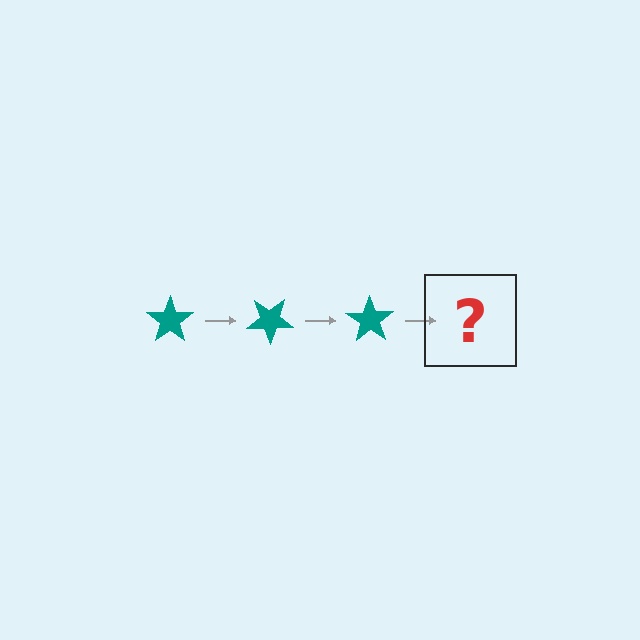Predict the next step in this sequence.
The next step is a teal star rotated 105 degrees.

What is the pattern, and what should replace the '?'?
The pattern is that the star rotates 35 degrees each step. The '?' should be a teal star rotated 105 degrees.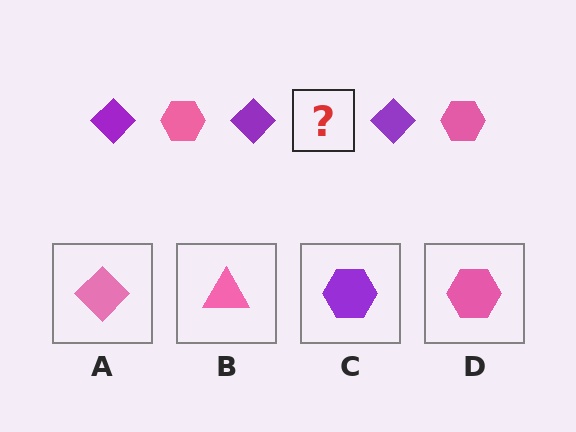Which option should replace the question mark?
Option D.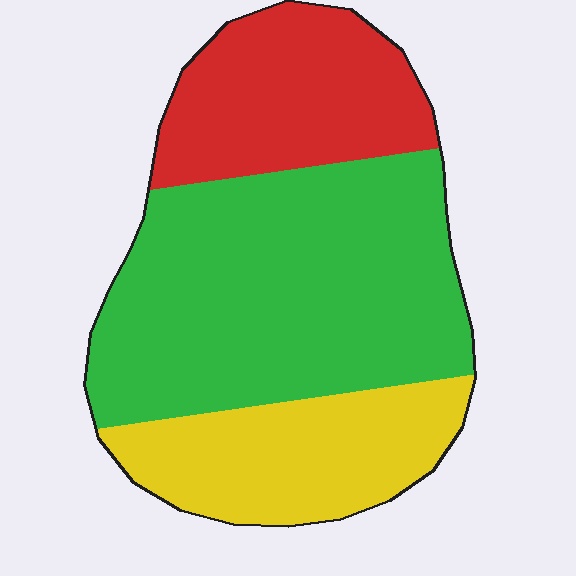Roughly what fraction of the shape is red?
Red takes up less than a quarter of the shape.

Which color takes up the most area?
Green, at roughly 50%.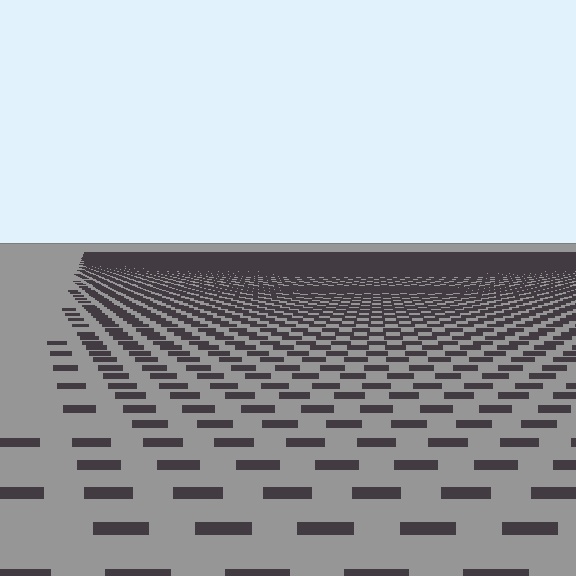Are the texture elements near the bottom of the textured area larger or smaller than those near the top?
Larger. Near the bottom, elements are closer to the viewer and appear at a bigger on-screen size.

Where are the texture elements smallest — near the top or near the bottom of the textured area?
Near the top.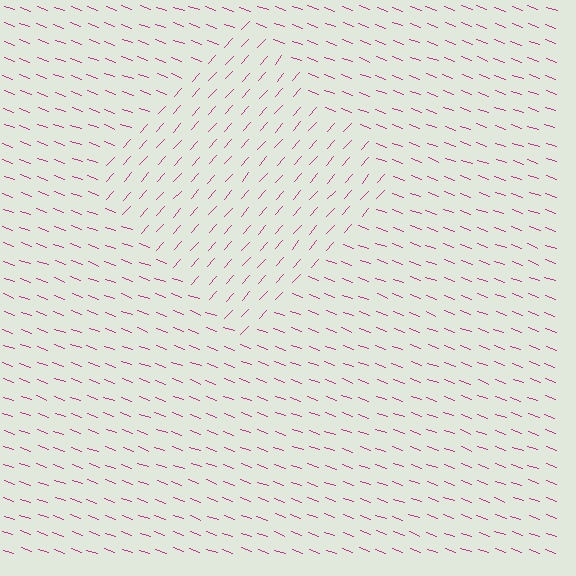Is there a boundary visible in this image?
Yes, there is a texture boundary formed by a change in line orientation.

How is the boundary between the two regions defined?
The boundary is defined purely by a change in line orientation (approximately 69 degrees difference). All lines are the same color and thickness.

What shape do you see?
I see a diamond.